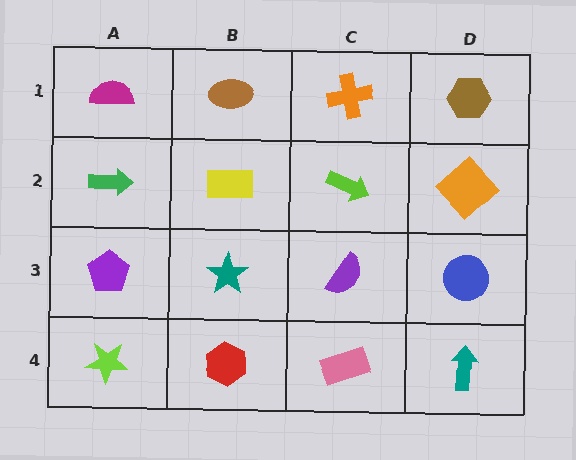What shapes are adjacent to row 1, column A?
A green arrow (row 2, column A), a brown ellipse (row 1, column B).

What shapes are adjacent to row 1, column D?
An orange diamond (row 2, column D), an orange cross (row 1, column C).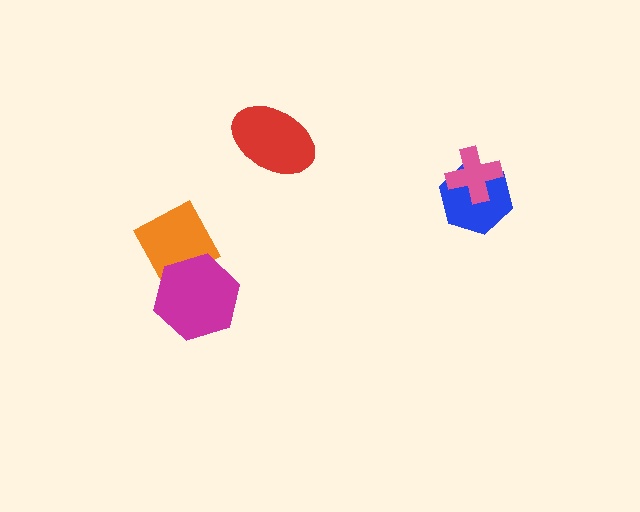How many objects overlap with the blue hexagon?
1 object overlaps with the blue hexagon.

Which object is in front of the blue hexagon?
The pink cross is in front of the blue hexagon.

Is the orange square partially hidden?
Yes, it is partially covered by another shape.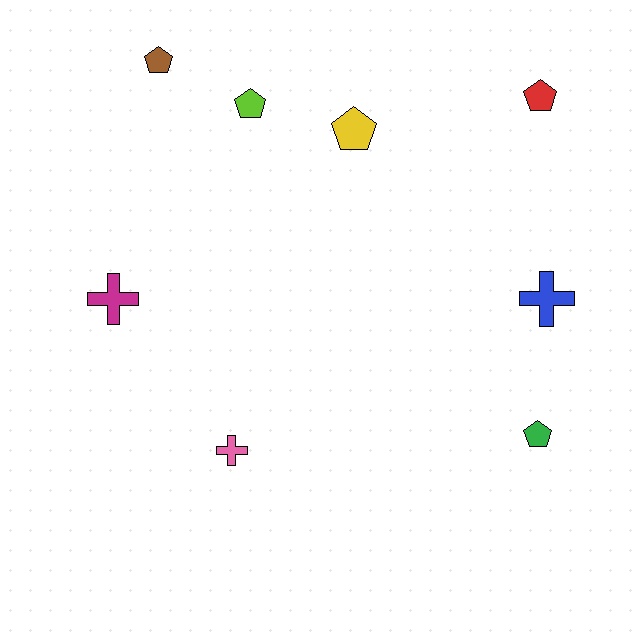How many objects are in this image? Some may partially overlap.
There are 8 objects.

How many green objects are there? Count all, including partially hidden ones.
There is 1 green object.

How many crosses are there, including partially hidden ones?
There are 3 crosses.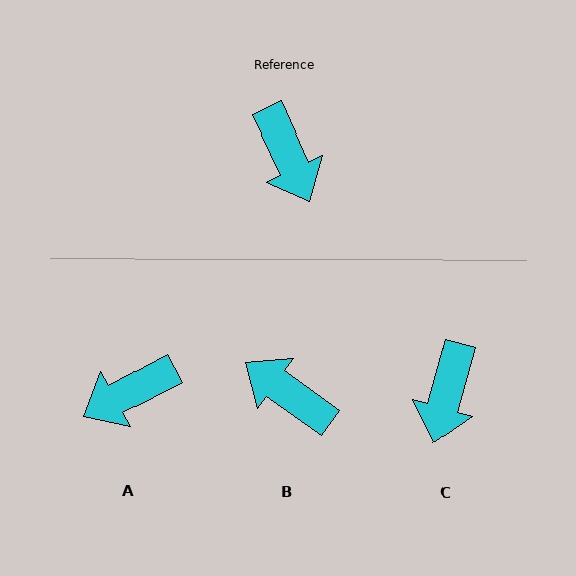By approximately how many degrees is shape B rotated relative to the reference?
Approximately 150 degrees clockwise.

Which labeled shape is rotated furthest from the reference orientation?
B, about 150 degrees away.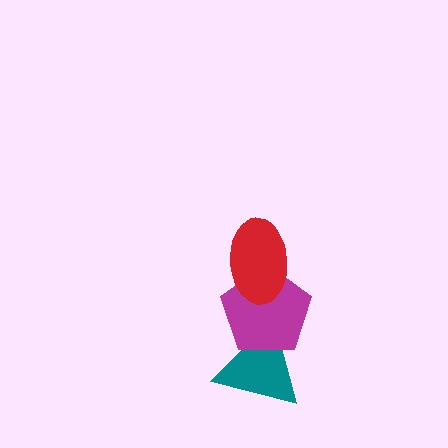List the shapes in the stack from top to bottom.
From top to bottom: the red ellipse, the magenta pentagon, the teal triangle.